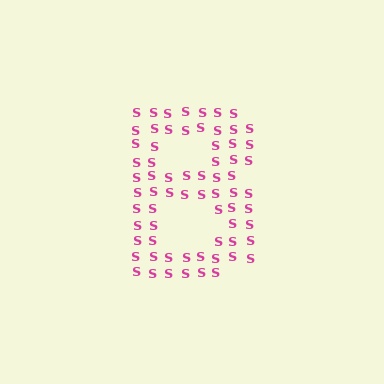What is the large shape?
The large shape is the letter B.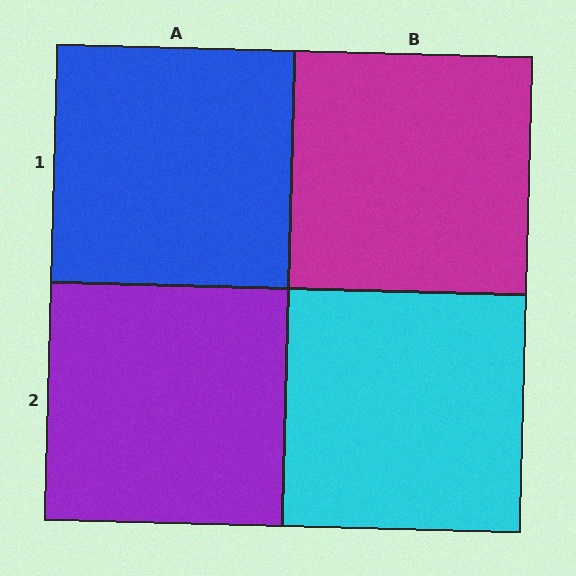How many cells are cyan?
1 cell is cyan.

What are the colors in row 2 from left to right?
Purple, cyan.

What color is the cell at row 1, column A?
Blue.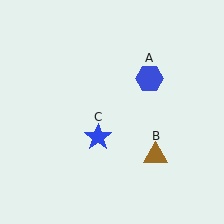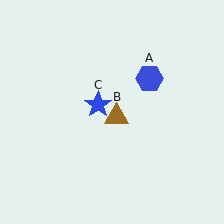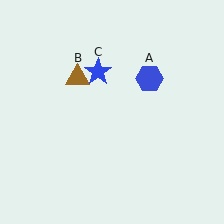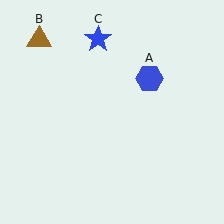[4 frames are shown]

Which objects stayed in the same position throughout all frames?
Blue hexagon (object A) remained stationary.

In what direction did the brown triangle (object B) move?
The brown triangle (object B) moved up and to the left.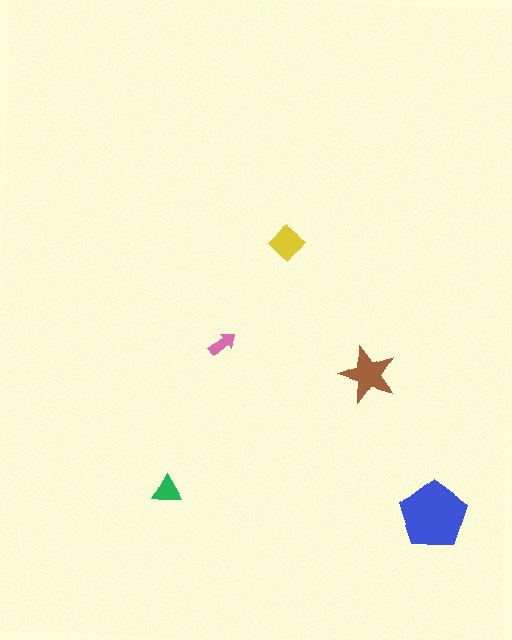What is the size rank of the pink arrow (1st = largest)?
5th.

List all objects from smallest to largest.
The pink arrow, the green triangle, the yellow diamond, the brown star, the blue pentagon.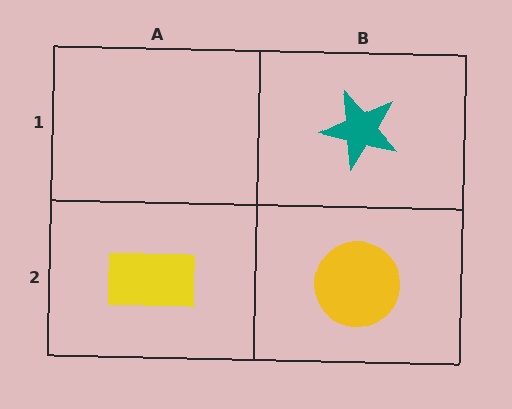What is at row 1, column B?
A teal star.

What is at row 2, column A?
A yellow rectangle.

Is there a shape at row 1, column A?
No, that cell is empty.